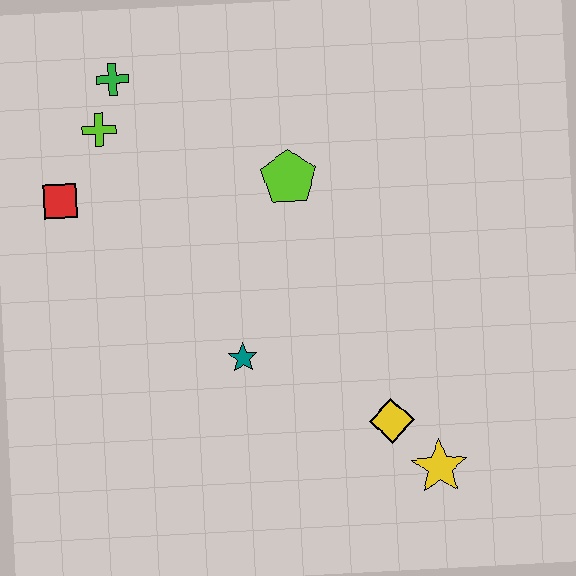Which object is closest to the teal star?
The yellow diamond is closest to the teal star.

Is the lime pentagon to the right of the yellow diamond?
No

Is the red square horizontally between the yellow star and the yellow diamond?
No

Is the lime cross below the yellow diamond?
No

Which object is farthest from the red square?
The yellow star is farthest from the red square.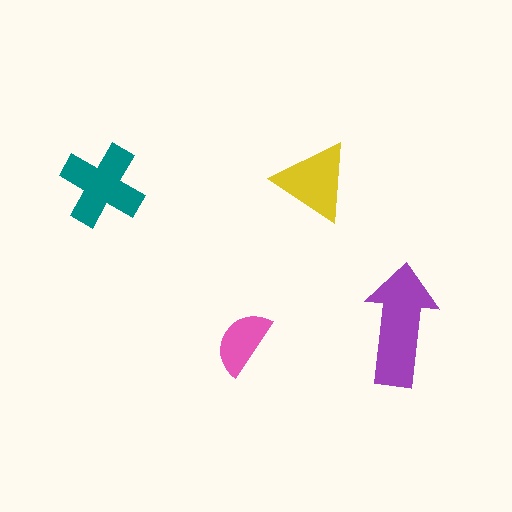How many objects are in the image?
There are 4 objects in the image.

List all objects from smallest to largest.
The pink semicircle, the yellow triangle, the teal cross, the purple arrow.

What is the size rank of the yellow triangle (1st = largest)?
3rd.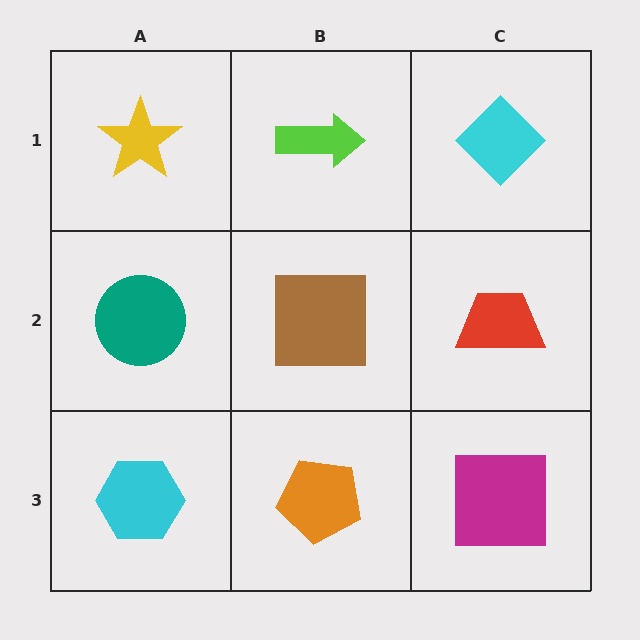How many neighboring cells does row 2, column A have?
3.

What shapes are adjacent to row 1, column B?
A brown square (row 2, column B), a yellow star (row 1, column A), a cyan diamond (row 1, column C).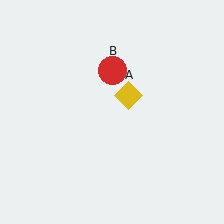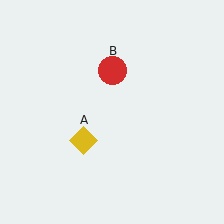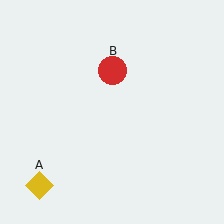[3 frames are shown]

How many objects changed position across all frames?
1 object changed position: yellow diamond (object A).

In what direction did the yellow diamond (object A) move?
The yellow diamond (object A) moved down and to the left.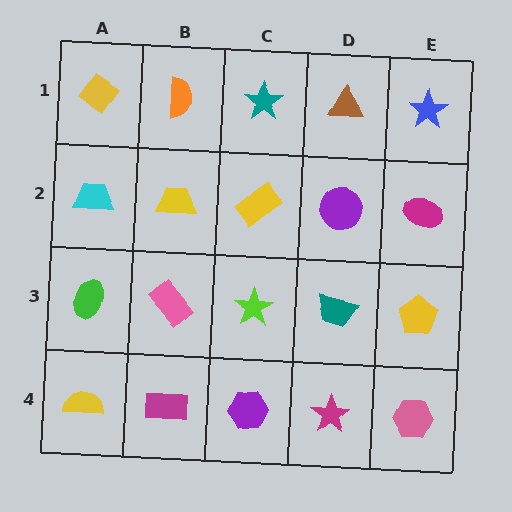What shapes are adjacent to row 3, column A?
A cyan trapezoid (row 2, column A), a yellow semicircle (row 4, column A), a pink rectangle (row 3, column B).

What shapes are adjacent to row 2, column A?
A yellow diamond (row 1, column A), a green ellipse (row 3, column A), a yellow trapezoid (row 2, column B).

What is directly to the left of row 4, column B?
A yellow semicircle.